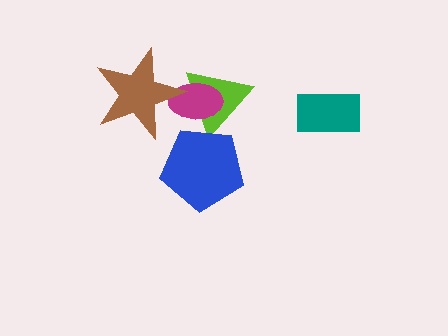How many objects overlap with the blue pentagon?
1 object overlaps with the blue pentagon.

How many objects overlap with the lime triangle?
3 objects overlap with the lime triangle.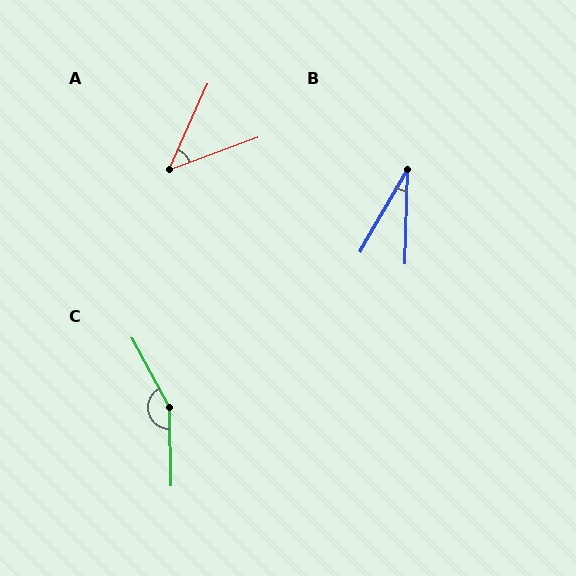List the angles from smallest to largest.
B (28°), A (46°), C (153°).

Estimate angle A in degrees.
Approximately 46 degrees.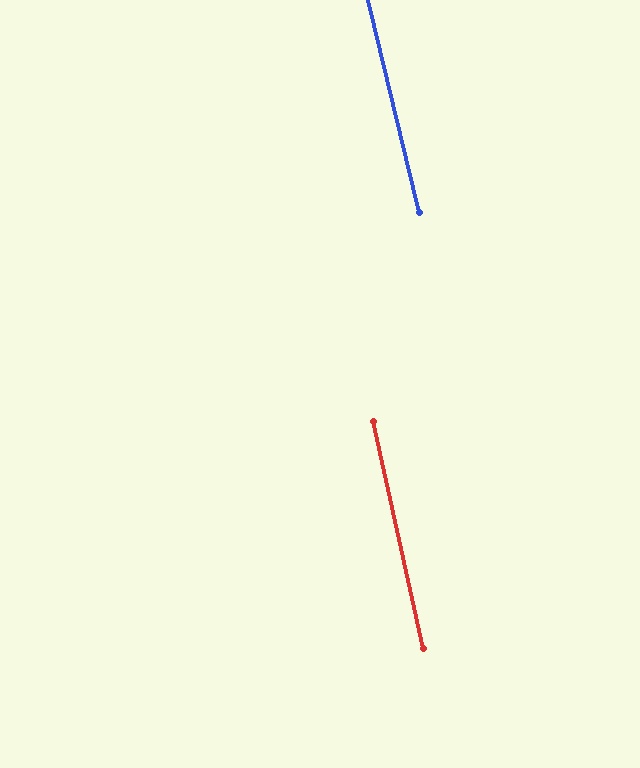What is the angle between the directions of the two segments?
Approximately 1 degree.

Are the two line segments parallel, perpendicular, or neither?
Parallel — their directions differ by only 1.3°.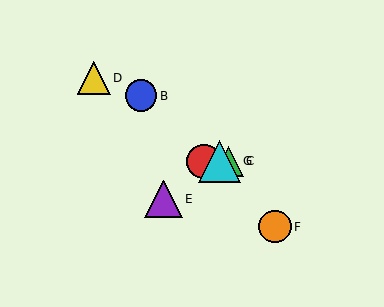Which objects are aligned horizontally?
Objects A, C, G are aligned horizontally.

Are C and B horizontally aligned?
No, C is at y≈161 and B is at y≈96.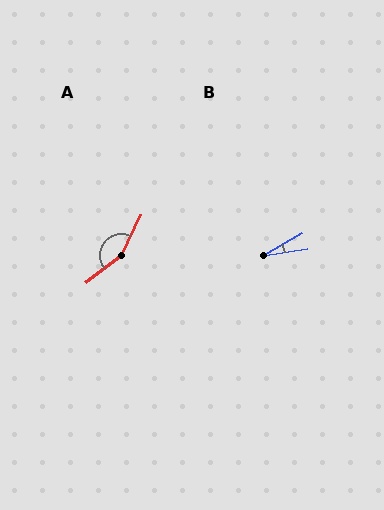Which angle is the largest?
A, at approximately 154 degrees.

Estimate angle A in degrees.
Approximately 154 degrees.